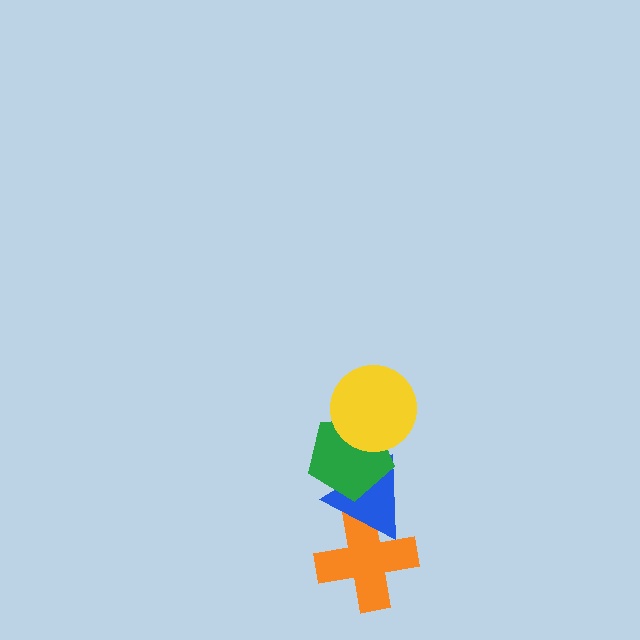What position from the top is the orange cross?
The orange cross is 4th from the top.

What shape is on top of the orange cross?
The blue triangle is on top of the orange cross.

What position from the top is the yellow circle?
The yellow circle is 1st from the top.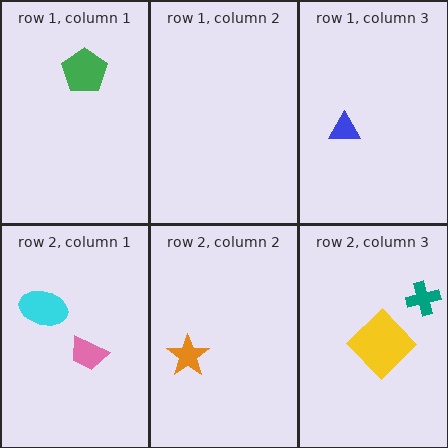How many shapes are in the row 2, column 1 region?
2.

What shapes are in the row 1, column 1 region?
The green pentagon.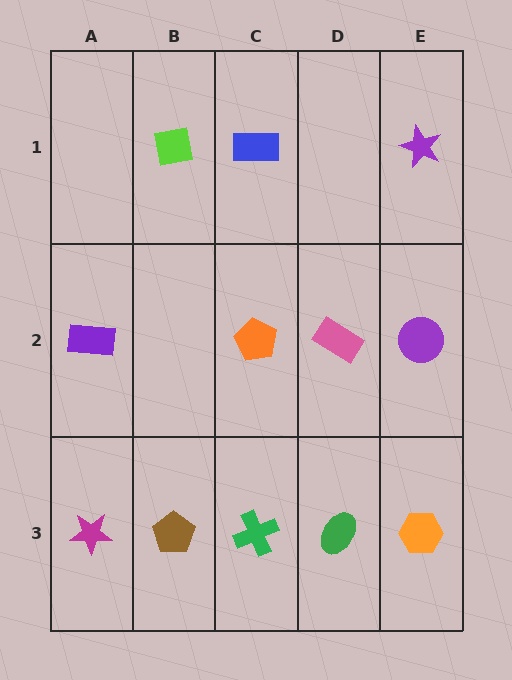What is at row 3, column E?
An orange hexagon.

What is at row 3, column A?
A magenta star.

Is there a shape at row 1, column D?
No, that cell is empty.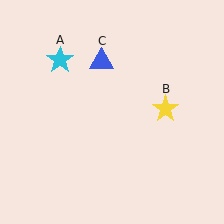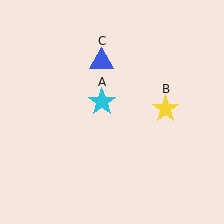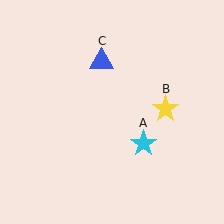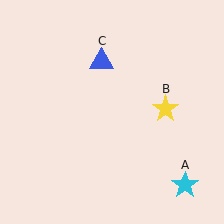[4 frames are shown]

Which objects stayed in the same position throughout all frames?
Yellow star (object B) and blue triangle (object C) remained stationary.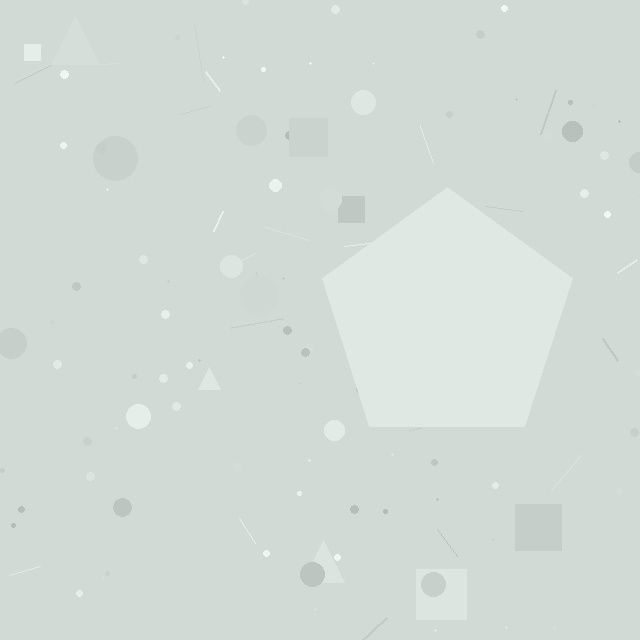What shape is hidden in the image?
A pentagon is hidden in the image.